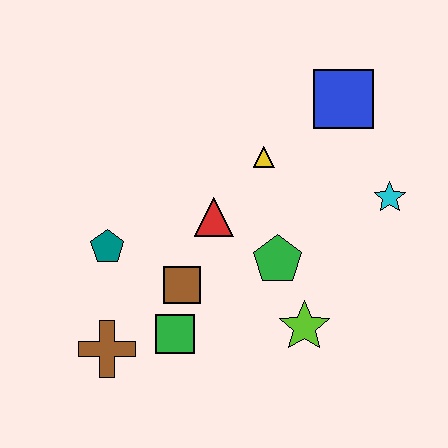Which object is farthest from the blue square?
The brown cross is farthest from the blue square.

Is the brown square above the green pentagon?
No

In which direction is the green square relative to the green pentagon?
The green square is to the left of the green pentagon.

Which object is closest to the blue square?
The yellow triangle is closest to the blue square.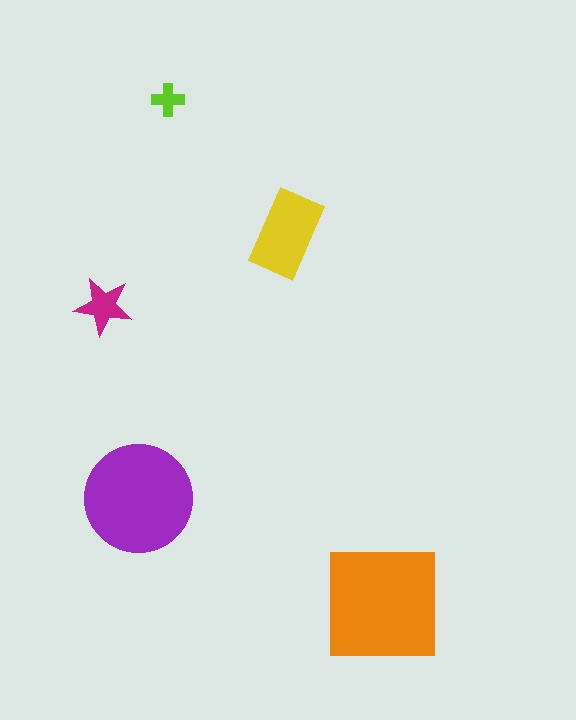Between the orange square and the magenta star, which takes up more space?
The orange square.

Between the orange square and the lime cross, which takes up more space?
The orange square.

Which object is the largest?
The orange square.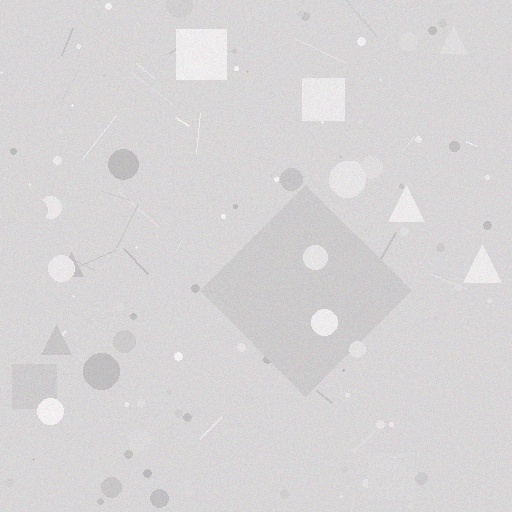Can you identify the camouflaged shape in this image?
The camouflaged shape is a diamond.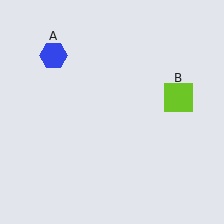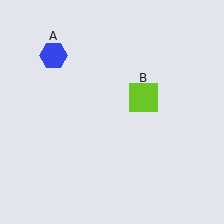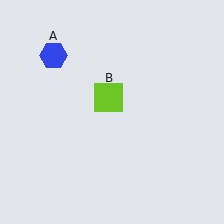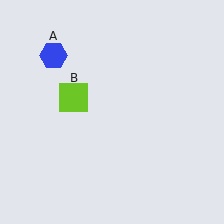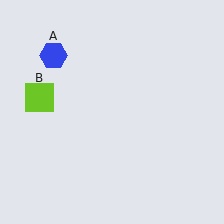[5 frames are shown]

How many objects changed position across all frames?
1 object changed position: lime square (object B).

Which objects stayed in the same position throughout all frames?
Blue hexagon (object A) remained stationary.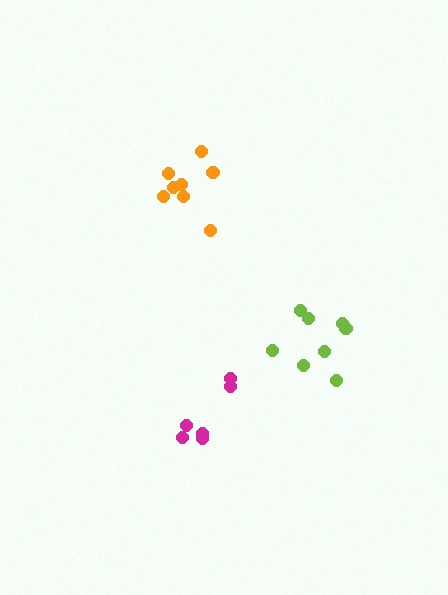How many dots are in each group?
Group 1: 8 dots, Group 2: 6 dots, Group 3: 8 dots (22 total).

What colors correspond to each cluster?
The clusters are colored: orange, magenta, lime.